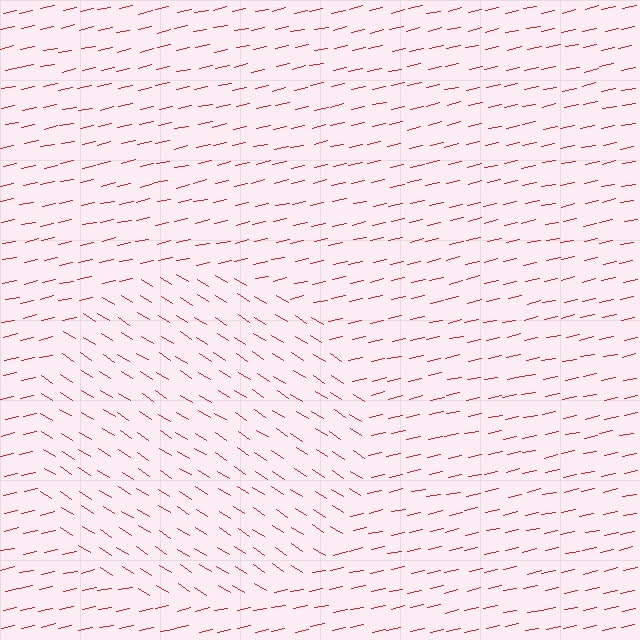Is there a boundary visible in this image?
Yes, there is a texture boundary formed by a change in line orientation.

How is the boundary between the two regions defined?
The boundary is defined purely by a change in line orientation (approximately 45 degrees difference). All lines are the same color and thickness.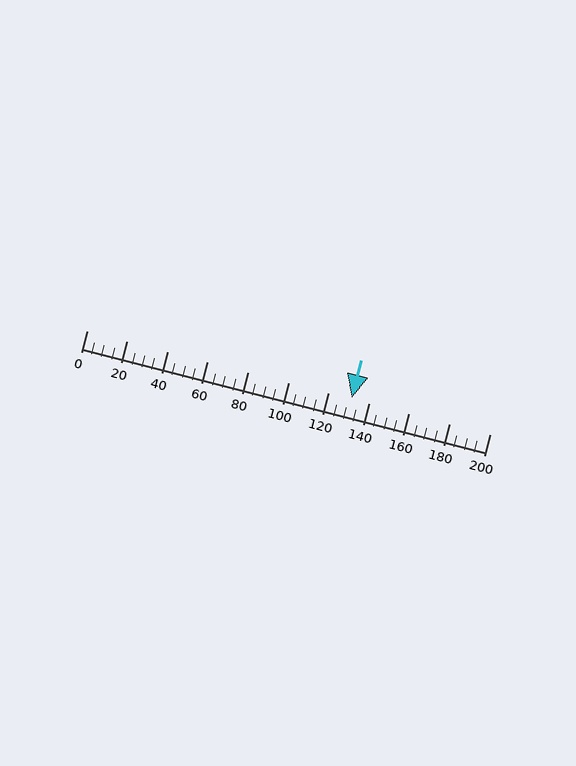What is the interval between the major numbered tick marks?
The major tick marks are spaced 20 units apart.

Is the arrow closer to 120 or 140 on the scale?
The arrow is closer to 140.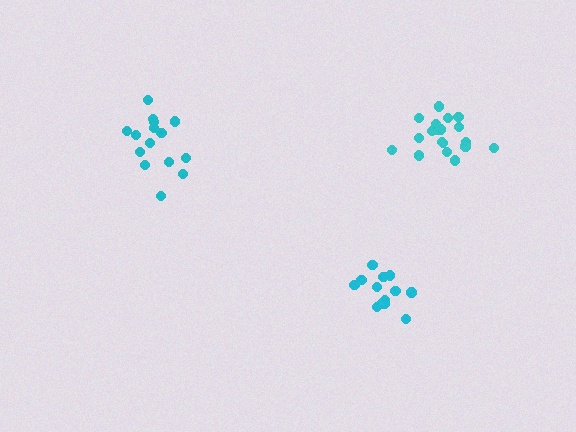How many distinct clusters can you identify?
There are 3 distinct clusters.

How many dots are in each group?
Group 1: 15 dots, Group 2: 19 dots, Group 3: 13 dots (47 total).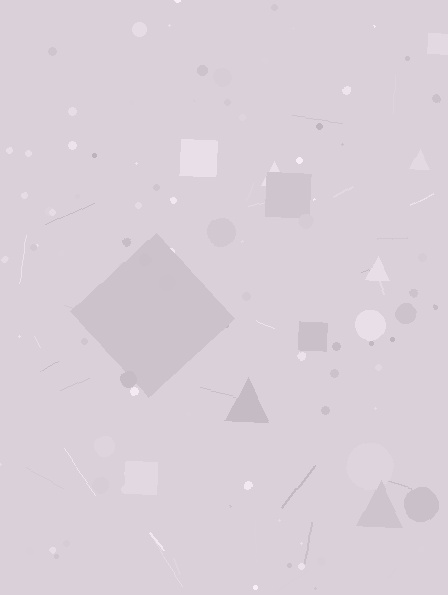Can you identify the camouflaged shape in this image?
The camouflaged shape is a diamond.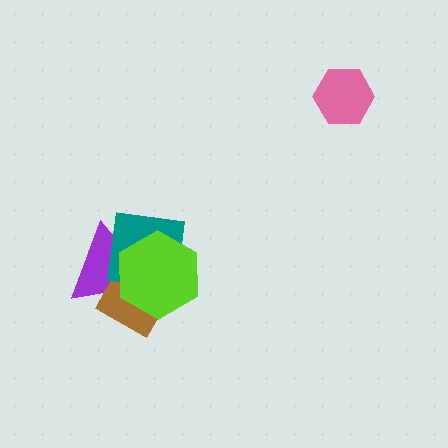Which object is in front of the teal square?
The lime hexagon is in front of the teal square.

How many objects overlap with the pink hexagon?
0 objects overlap with the pink hexagon.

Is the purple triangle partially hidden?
Yes, it is partially covered by another shape.